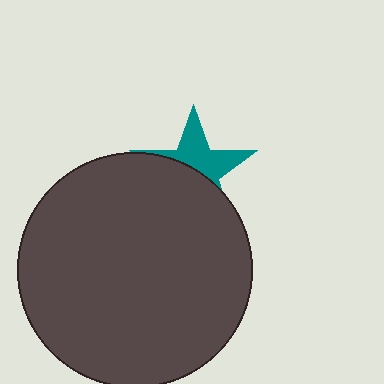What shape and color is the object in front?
The object in front is a dark gray circle.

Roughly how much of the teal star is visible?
About half of it is visible (roughly 46%).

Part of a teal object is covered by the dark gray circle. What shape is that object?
It is a star.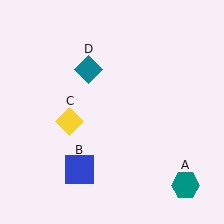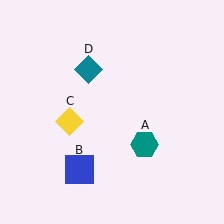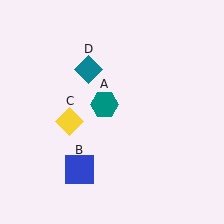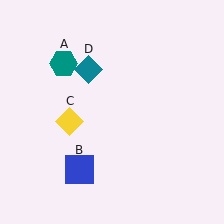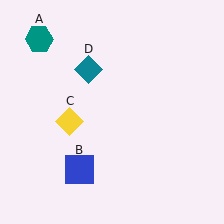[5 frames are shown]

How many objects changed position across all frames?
1 object changed position: teal hexagon (object A).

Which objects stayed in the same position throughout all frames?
Blue square (object B) and yellow diamond (object C) and teal diamond (object D) remained stationary.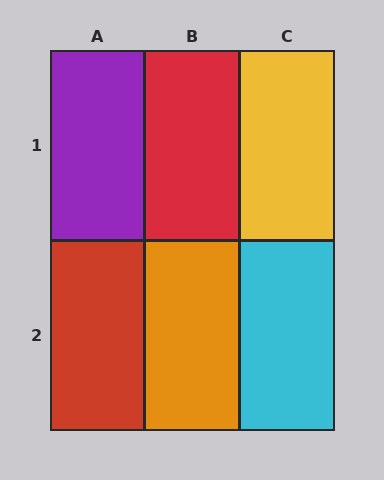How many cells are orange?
1 cell is orange.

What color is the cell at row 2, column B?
Orange.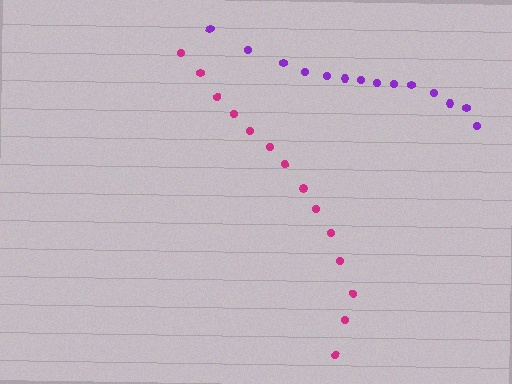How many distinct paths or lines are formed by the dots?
There are 2 distinct paths.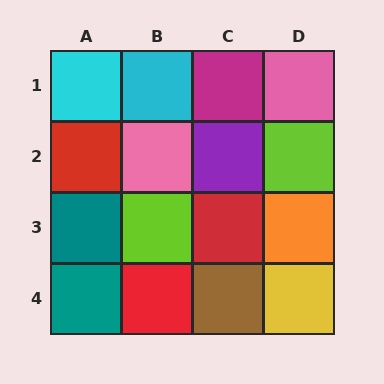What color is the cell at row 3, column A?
Teal.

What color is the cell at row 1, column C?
Magenta.